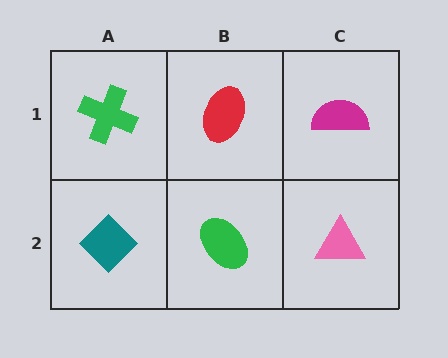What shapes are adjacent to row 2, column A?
A green cross (row 1, column A), a green ellipse (row 2, column B).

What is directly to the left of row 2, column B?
A teal diamond.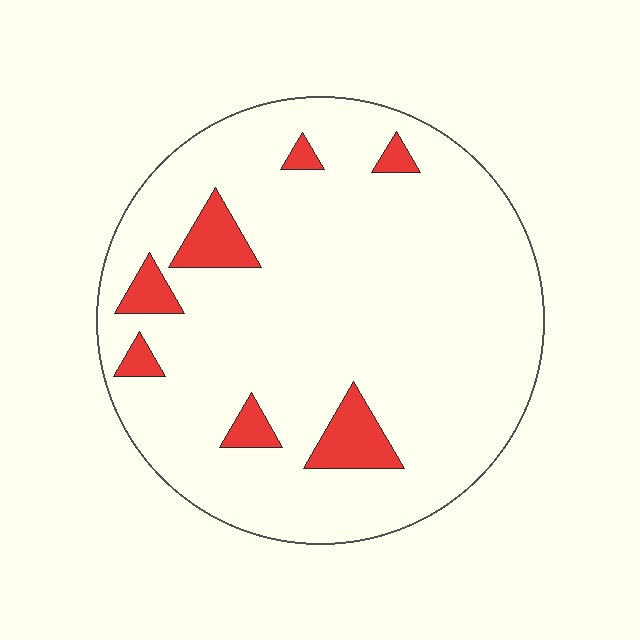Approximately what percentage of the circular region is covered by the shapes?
Approximately 10%.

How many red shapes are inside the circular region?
7.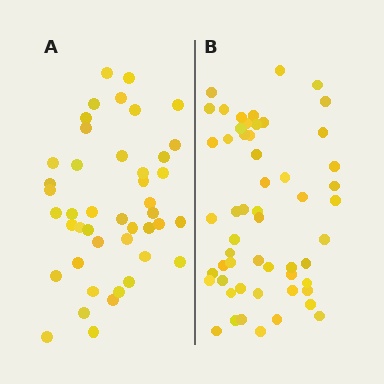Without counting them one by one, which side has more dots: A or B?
Region B (the right region) has more dots.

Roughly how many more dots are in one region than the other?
Region B has roughly 12 or so more dots than region A.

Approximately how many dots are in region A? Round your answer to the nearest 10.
About 40 dots. (The exact count is 44, which rounds to 40.)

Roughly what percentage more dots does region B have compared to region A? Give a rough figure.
About 25% more.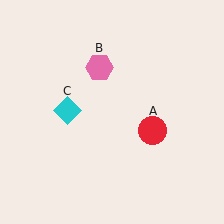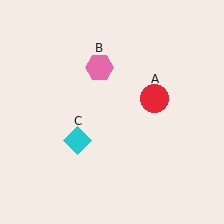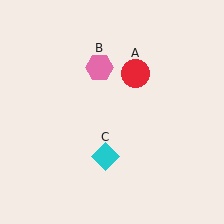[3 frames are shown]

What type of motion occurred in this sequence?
The red circle (object A), cyan diamond (object C) rotated counterclockwise around the center of the scene.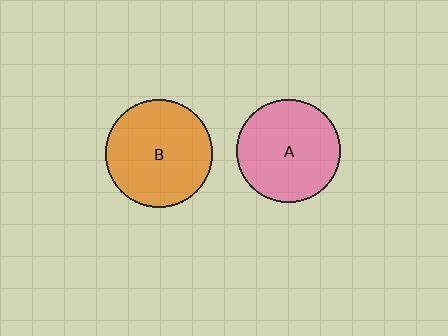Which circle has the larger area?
Circle B (orange).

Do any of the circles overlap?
No, none of the circles overlap.